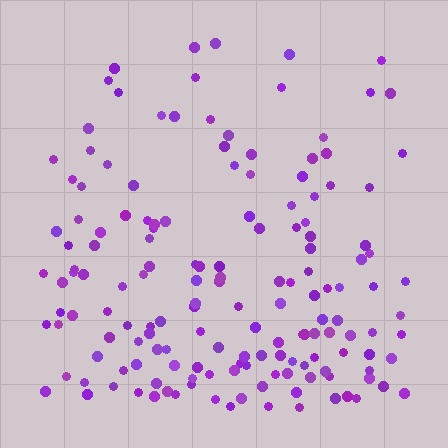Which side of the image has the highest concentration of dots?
The bottom.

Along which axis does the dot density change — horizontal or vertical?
Vertical.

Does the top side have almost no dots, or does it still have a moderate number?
Still a moderate number, just noticeably fewer than the bottom.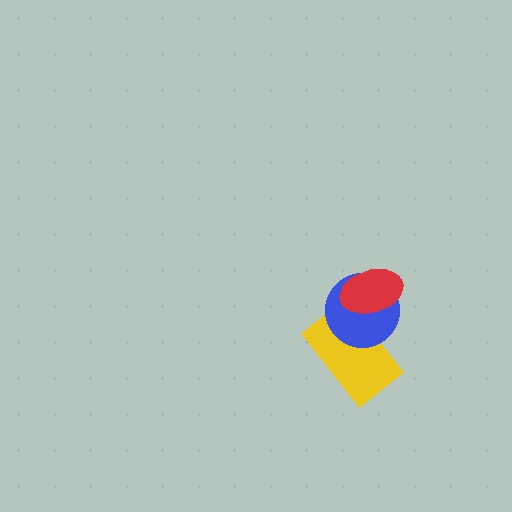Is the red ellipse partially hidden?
No, no other shape covers it.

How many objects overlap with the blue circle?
2 objects overlap with the blue circle.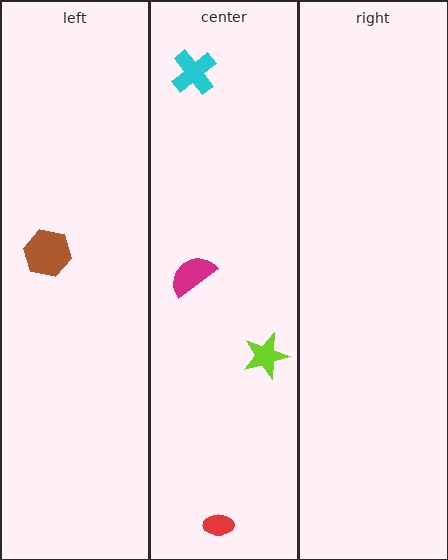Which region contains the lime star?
The center region.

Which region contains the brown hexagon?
The left region.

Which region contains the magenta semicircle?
The center region.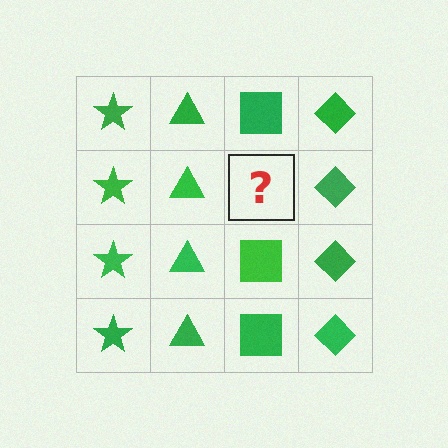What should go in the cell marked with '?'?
The missing cell should contain a green square.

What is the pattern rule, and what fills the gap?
The rule is that each column has a consistent shape. The gap should be filled with a green square.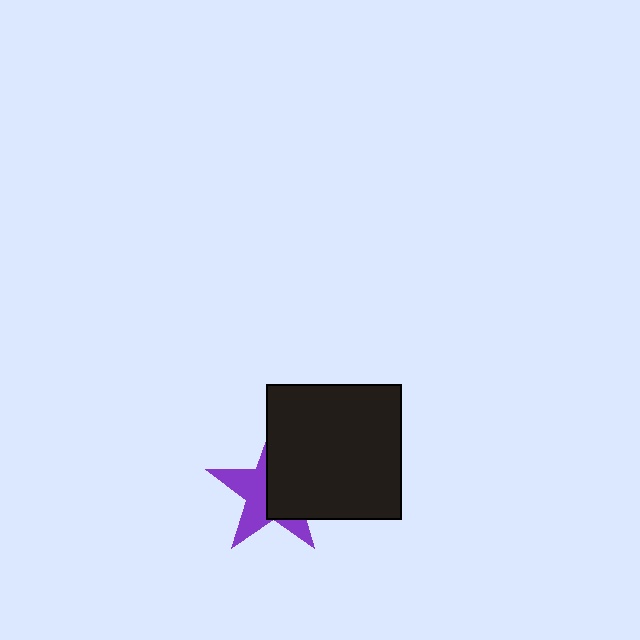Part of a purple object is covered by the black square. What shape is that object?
It is a star.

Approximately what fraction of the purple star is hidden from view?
Roughly 53% of the purple star is hidden behind the black square.